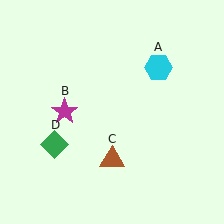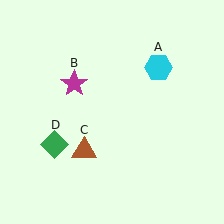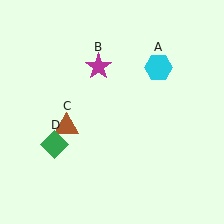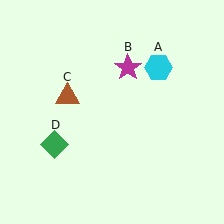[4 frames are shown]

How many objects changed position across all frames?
2 objects changed position: magenta star (object B), brown triangle (object C).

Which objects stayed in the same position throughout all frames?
Cyan hexagon (object A) and green diamond (object D) remained stationary.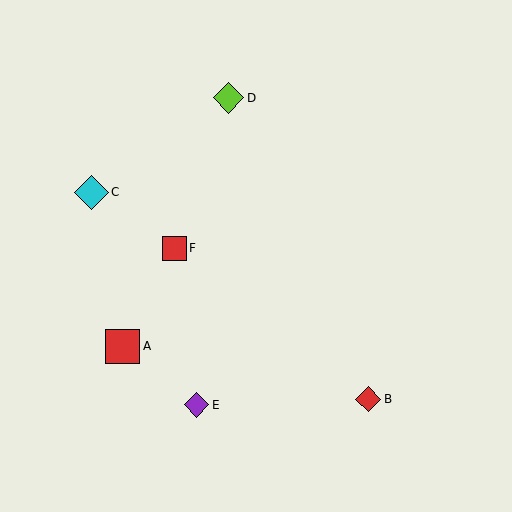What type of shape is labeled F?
Shape F is a red square.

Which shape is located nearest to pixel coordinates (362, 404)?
The red diamond (labeled B) at (368, 399) is nearest to that location.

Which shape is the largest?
The red square (labeled A) is the largest.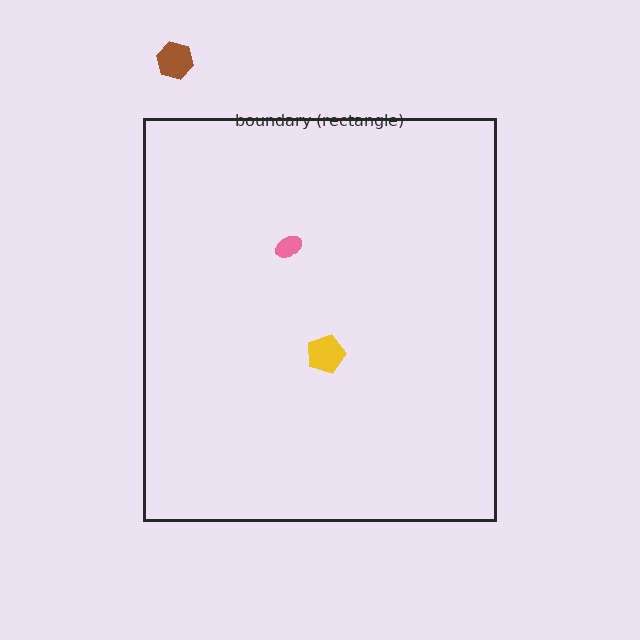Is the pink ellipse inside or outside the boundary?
Inside.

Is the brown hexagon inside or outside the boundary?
Outside.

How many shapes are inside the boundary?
2 inside, 1 outside.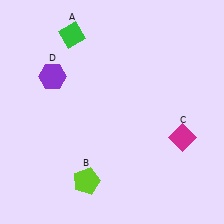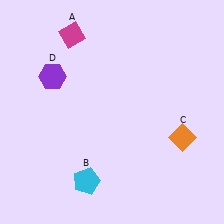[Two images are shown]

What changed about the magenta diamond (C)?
In Image 1, C is magenta. In Image 2, it changed to orange.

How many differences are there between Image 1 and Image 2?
There are 3 differences between the two images.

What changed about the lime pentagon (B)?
In Image 1, B is lime. In Image 2, it changed to cyan.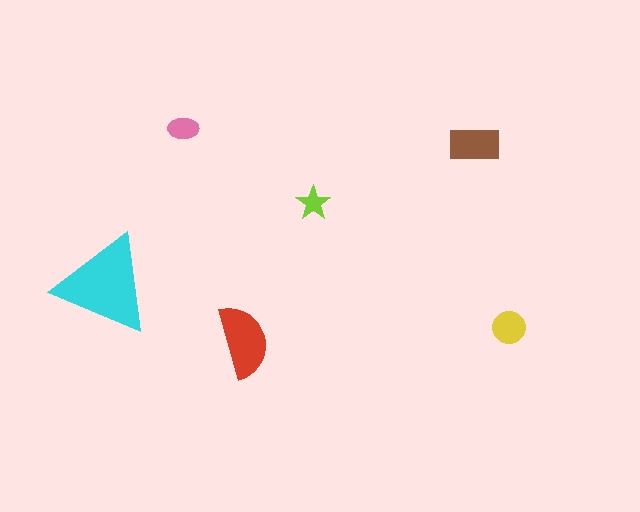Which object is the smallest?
The lime star.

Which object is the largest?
The cyan triangle.